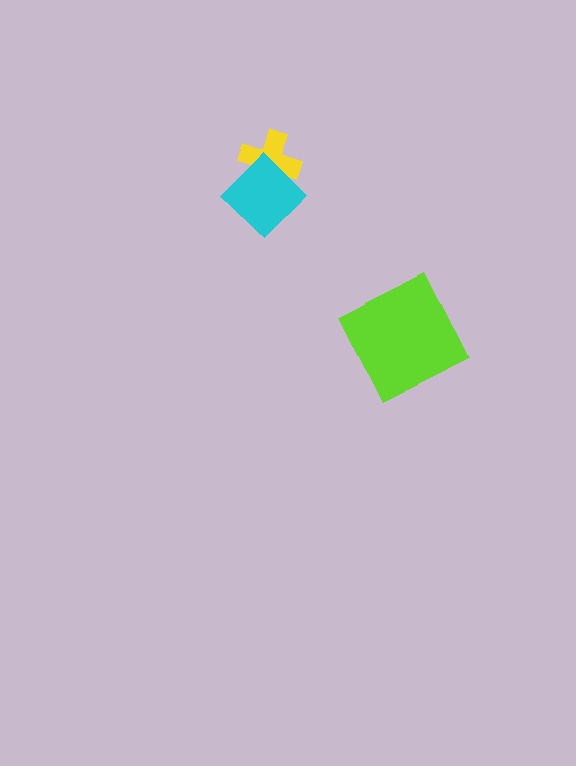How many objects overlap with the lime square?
0 objects overlap with the lime square.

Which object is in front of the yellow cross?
The cyan diamond is in front of the yellow cross.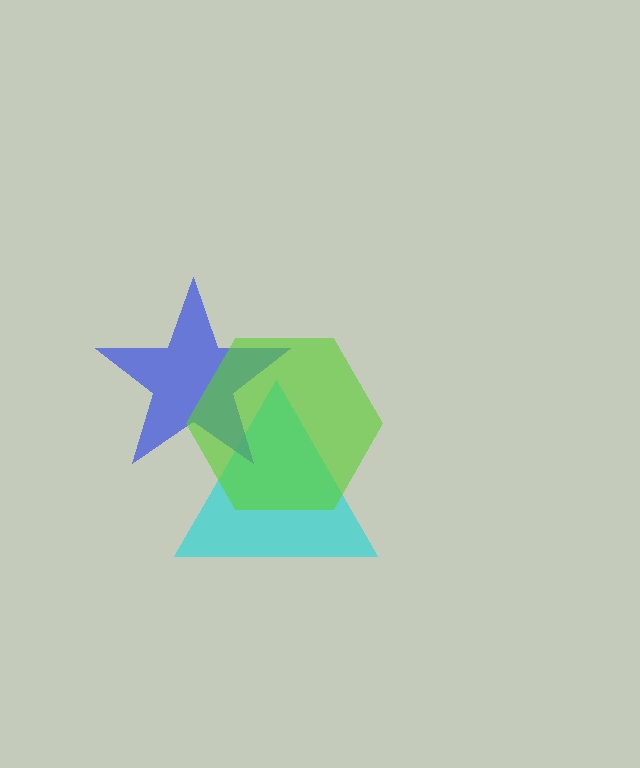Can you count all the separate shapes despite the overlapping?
Yes, there are 3 separate shapes.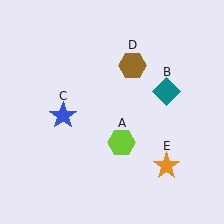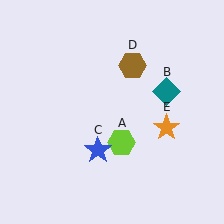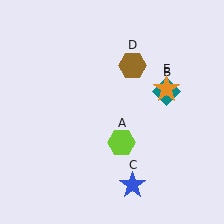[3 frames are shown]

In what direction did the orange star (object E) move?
The orange star (object E) moved up.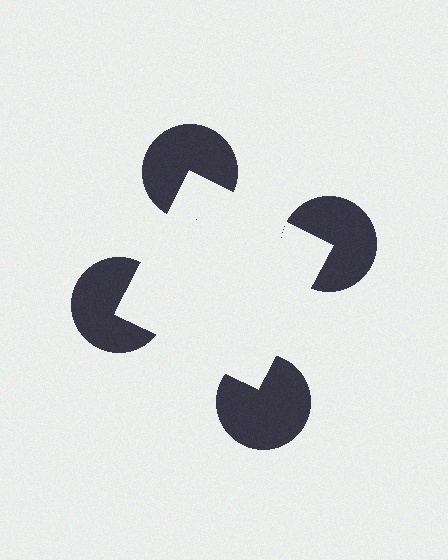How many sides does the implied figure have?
4 sides.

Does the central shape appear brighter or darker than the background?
It typically appears slightly brighter than the background, even though no actual brightness change is drawn.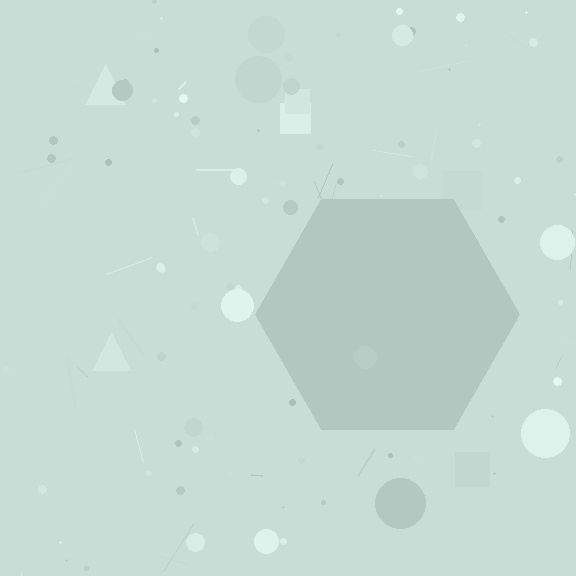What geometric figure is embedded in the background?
A hexagon is embedded in the background.